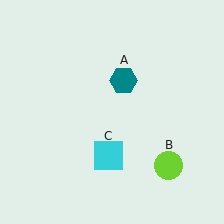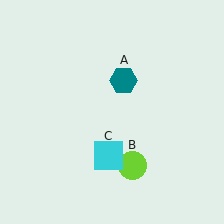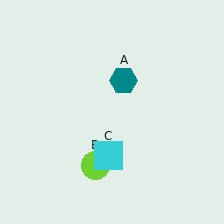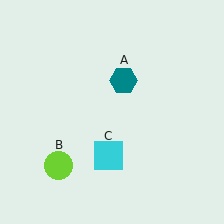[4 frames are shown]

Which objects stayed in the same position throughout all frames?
Teal hexagon (object A) and cyan square (object C) remained stationary.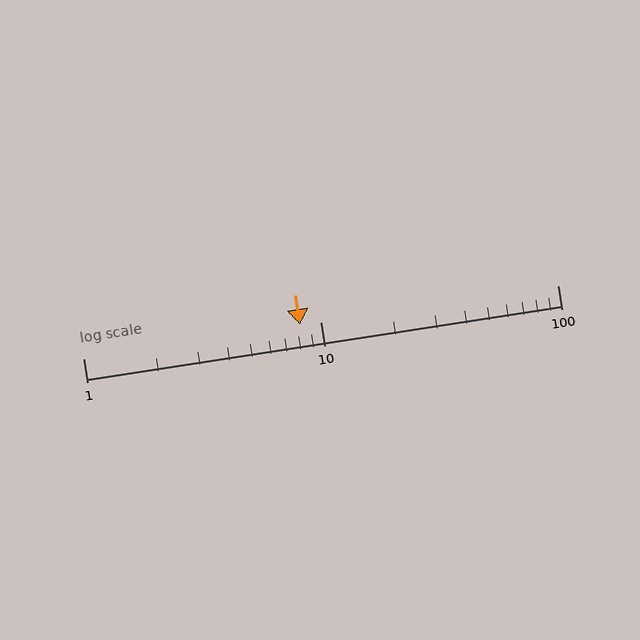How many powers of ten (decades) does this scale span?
The scale spans 2 decades, from 1 to 100.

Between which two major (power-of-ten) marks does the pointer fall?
The pointer is between 1 and 10.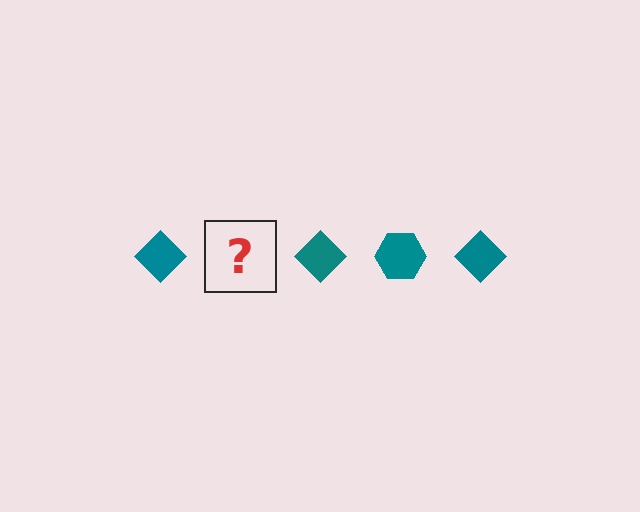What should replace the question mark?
The question mark should be replaced with a teal hexagon.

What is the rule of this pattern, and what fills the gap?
The rule is that the pattern cycles through diamond, hexagon shapes in teal. The gap should be filled with a teal hexagon.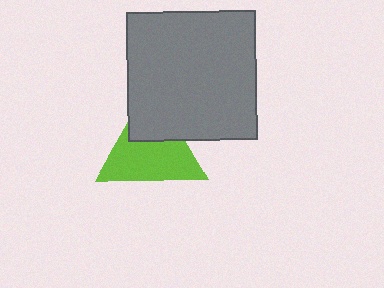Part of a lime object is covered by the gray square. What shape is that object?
It is a triangle.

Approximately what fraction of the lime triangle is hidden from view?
Roughly 35% of the lime triangle is hidden behind the gray square.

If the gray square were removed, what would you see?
You would see the complete lime triangle.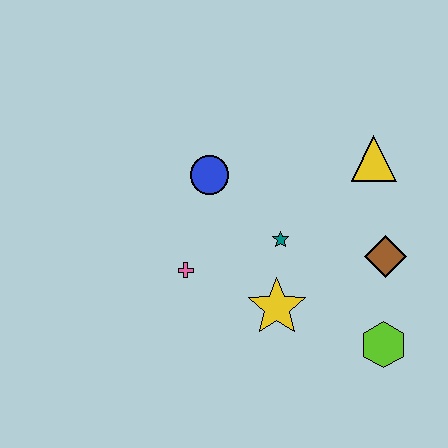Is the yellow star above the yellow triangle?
No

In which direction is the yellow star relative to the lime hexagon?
The yellow star is to the left of the lime hexagon.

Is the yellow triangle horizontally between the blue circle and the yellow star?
No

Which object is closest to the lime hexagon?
The brown diamond is closest to the lime hexagon.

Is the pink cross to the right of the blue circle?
No